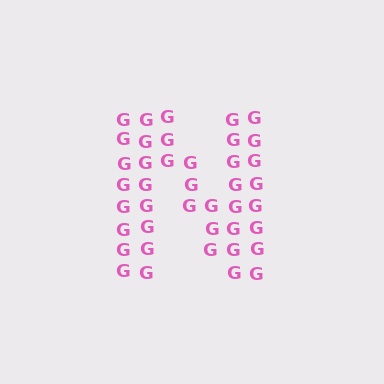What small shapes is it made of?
It is made of small letter G's.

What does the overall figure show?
The overall figure shows the letter N.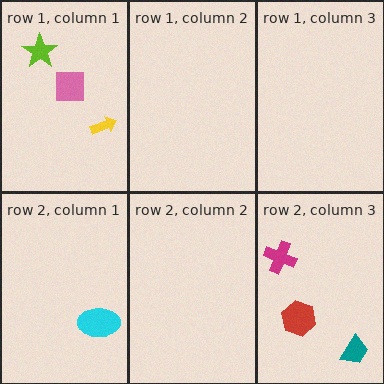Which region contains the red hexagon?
The row 2, column 3 region.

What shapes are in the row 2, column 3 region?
The magenta cross, the teal trapezoid, the red hexagon.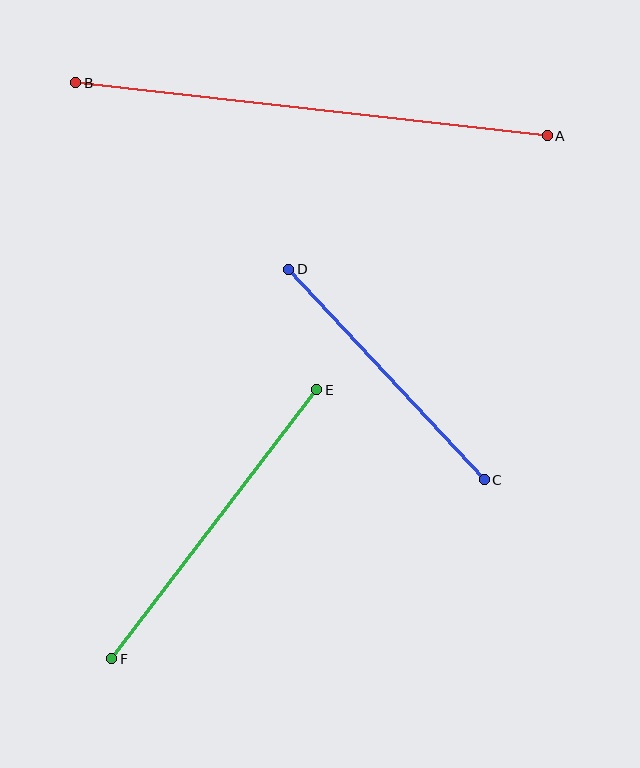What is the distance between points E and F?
The distance is approximately 338 pixels.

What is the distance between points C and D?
The distance is approximately 287 pixels.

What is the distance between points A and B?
The distance is approximately 474 pixels.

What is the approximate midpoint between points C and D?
The midpoint is at approximately (386, 375) pixels.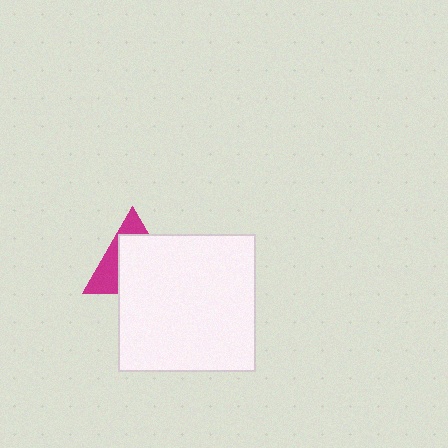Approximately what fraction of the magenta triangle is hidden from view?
Roughly 66% of the magenta triangle is hidden behind the white square.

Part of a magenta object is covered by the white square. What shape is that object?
It is a triangle.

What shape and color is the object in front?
The object in front is a white square.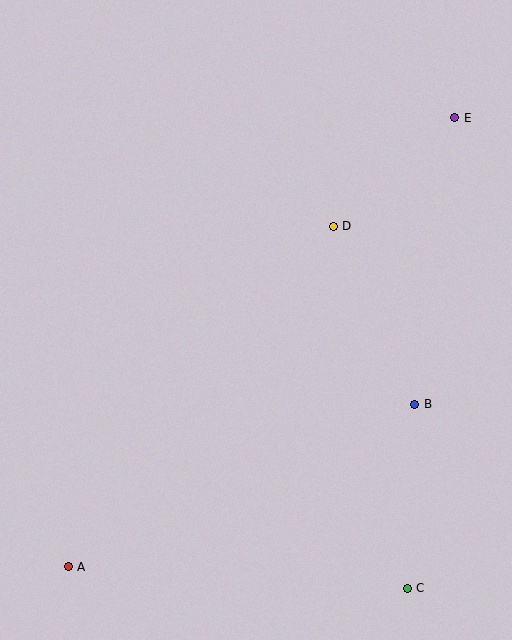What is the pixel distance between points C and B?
The distance between C and B is 184 pixels.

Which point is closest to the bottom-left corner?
Point A is closest to the bottom-left corner.